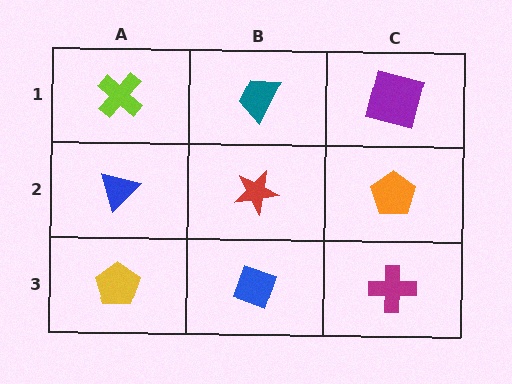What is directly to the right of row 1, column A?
A teal trapezoid.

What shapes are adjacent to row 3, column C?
An orange pentagon (row 2, column C), a blue diamond (row 3, column B).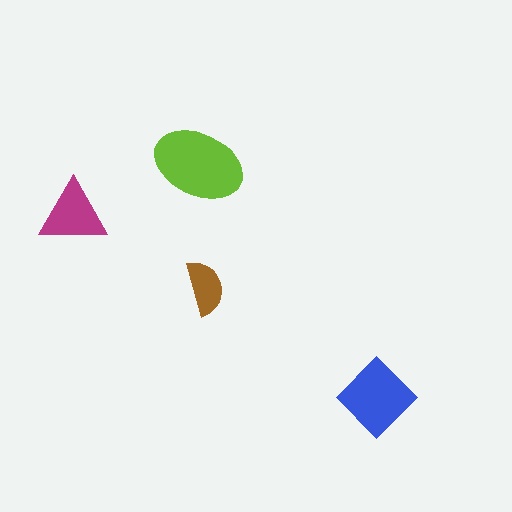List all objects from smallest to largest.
The brown semicircle, the magenta triangle, the blue diamond, the lime ellipse.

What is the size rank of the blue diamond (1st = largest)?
2nd.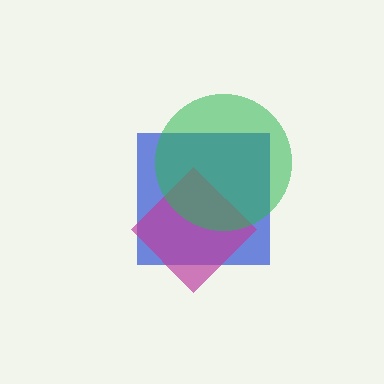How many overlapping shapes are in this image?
There are 3 overlapping shapes in the image.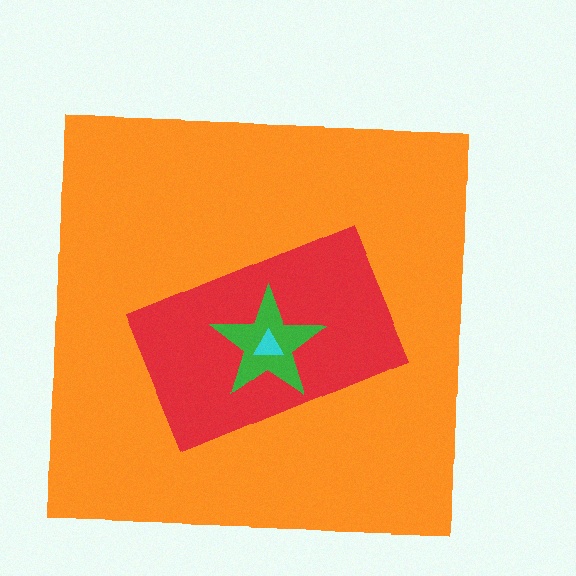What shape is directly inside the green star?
The cyan triangle.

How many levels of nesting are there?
4.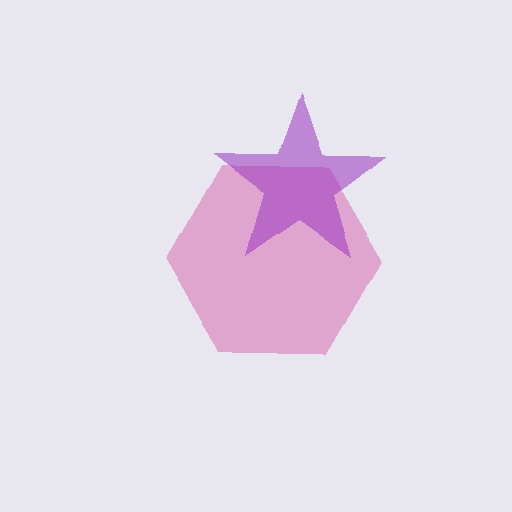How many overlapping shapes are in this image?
There are 2 overlapping shapes in the image.